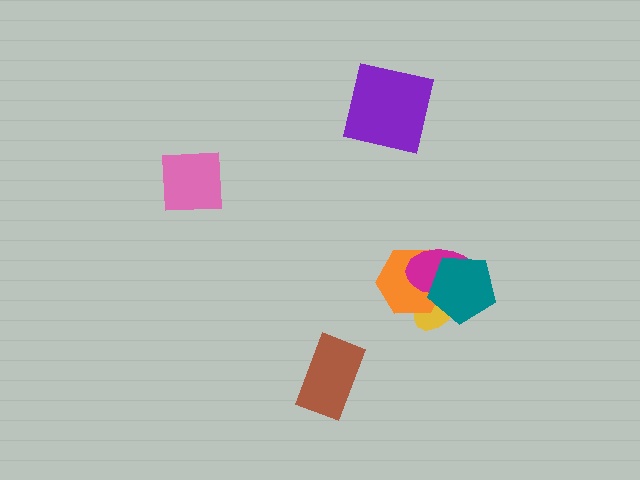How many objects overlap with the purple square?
0 objects overlap with the purple square.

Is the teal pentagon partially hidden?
No, no other shape covers it.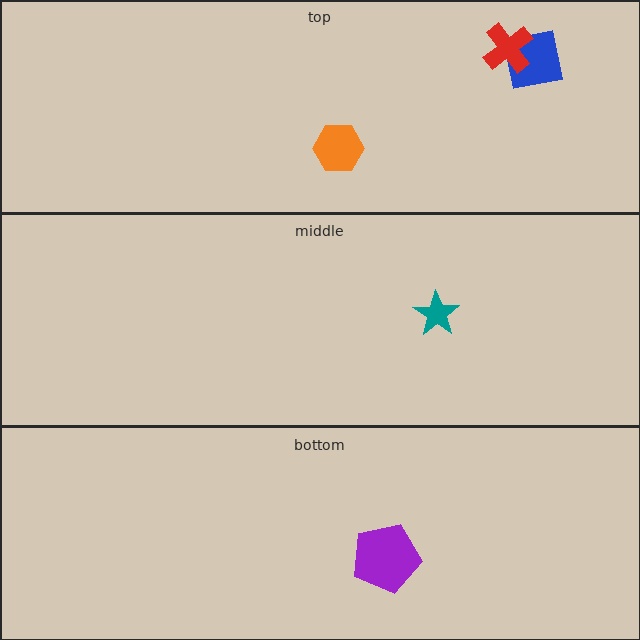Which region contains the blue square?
The top region.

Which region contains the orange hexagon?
The top region.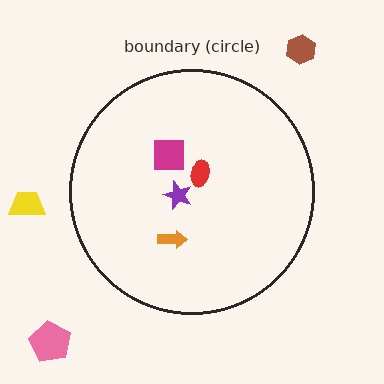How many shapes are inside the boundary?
4 inside, 3 outside.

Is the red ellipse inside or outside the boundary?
Inside.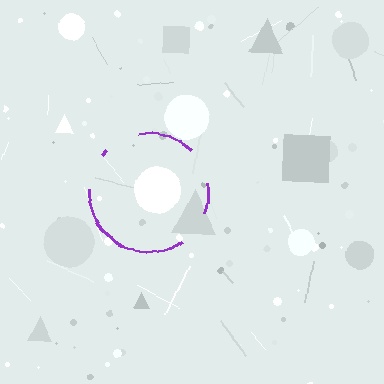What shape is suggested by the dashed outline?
The dashed outline suggests a circle.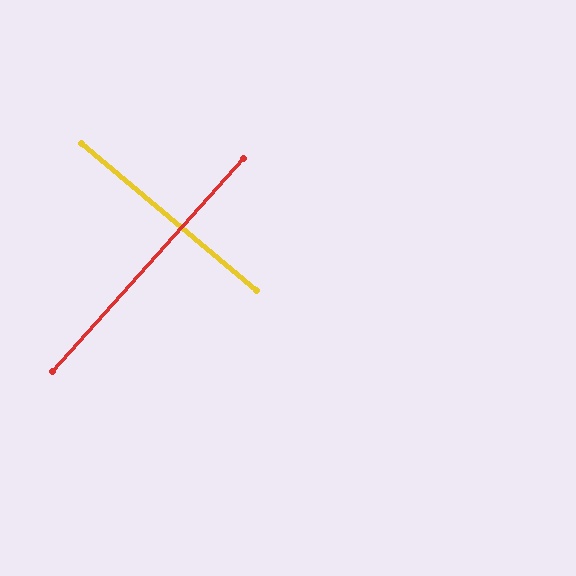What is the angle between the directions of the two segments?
Approximately 88 degrees.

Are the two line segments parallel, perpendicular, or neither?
Perpendicular — they meet at approximately 88°.